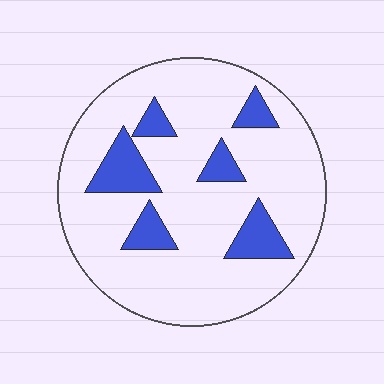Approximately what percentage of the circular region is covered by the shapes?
Approximately 15%.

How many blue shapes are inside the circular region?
6.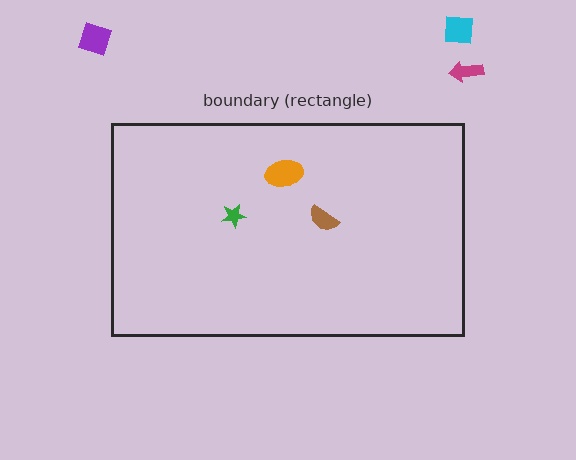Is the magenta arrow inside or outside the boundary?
Outside.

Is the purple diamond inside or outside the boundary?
Outside.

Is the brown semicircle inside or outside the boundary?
Inside.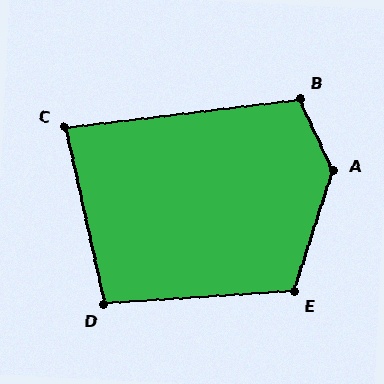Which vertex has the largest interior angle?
A, at approximately 137 degrees.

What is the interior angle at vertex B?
Approximately 108 degrees (obtuse).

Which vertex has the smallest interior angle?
C, at approximately 84 degrees.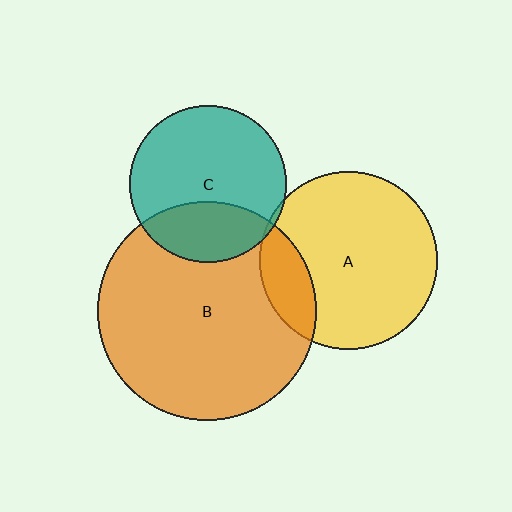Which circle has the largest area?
Circle B (orange).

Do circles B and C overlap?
Yes.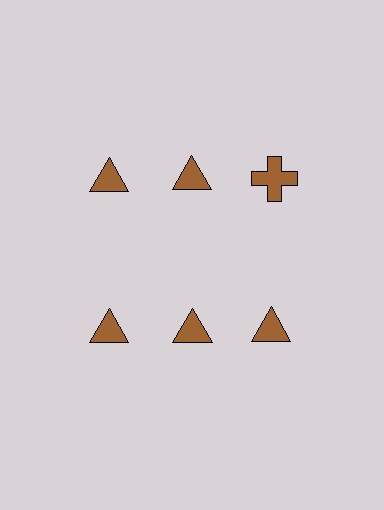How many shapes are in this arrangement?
There are 6 shapes arranged in a grid pattern.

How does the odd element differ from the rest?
It has a different shape: cross instead of triangle.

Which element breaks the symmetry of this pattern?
The brown cross in the top row, center column breaks the symmetry. All other shapes are brown triangles.